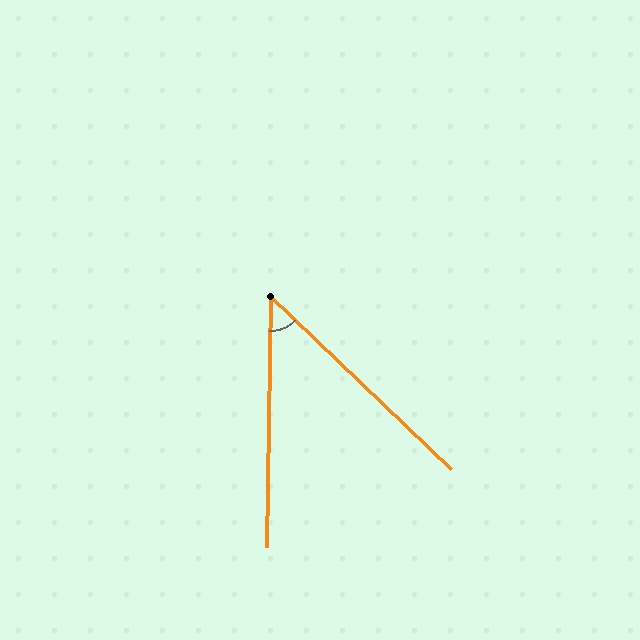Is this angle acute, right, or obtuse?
It is acute.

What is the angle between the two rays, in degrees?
Approximately 47 degrees.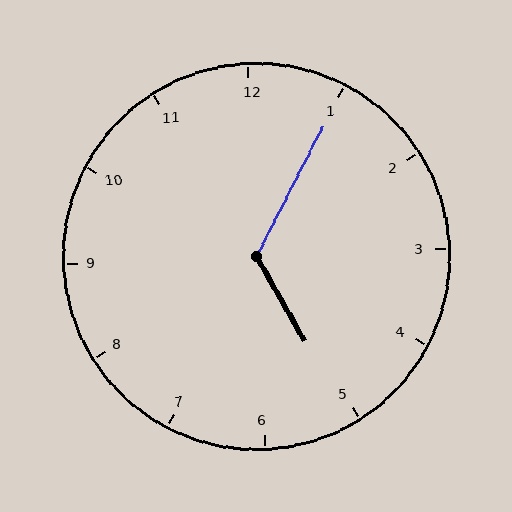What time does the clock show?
5:05.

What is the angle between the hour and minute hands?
Approximately 122 degrees.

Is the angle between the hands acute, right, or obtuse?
It is obtuse.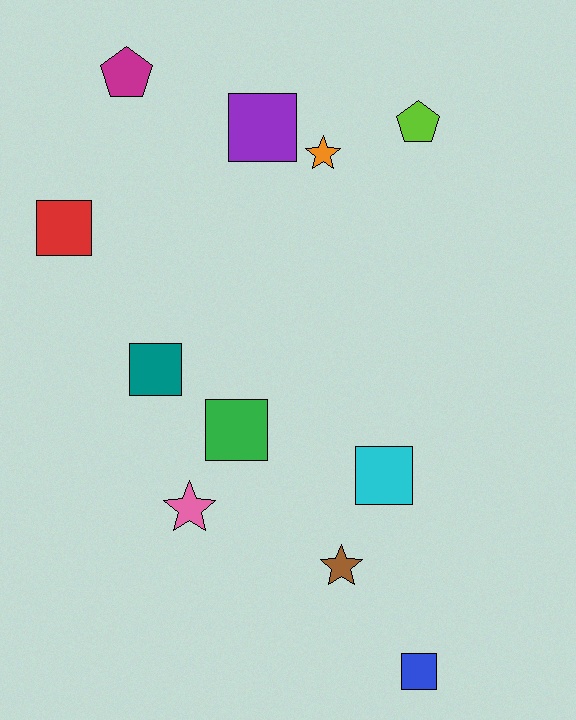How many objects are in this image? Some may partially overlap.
There are 11 objects.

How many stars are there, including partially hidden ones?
There are 3 stars.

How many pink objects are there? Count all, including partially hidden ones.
There is 1 pink object.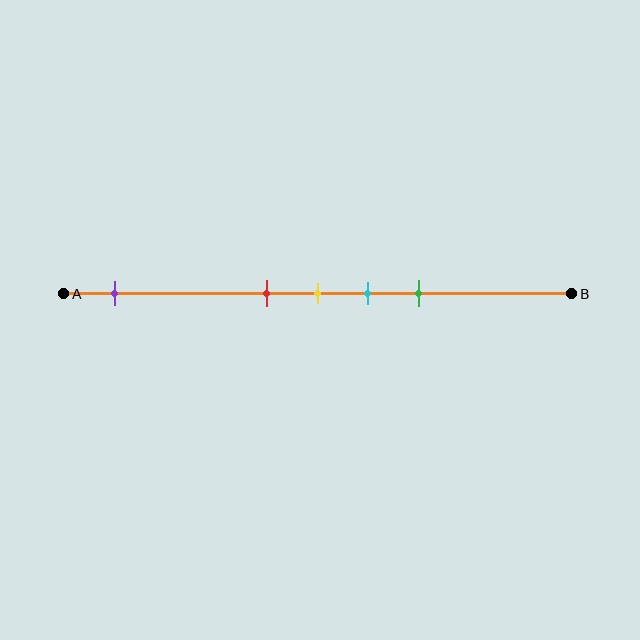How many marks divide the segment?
There are 5 marks dividing the segment.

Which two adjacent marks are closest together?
The red and yellow marks are the closest adjacent pair.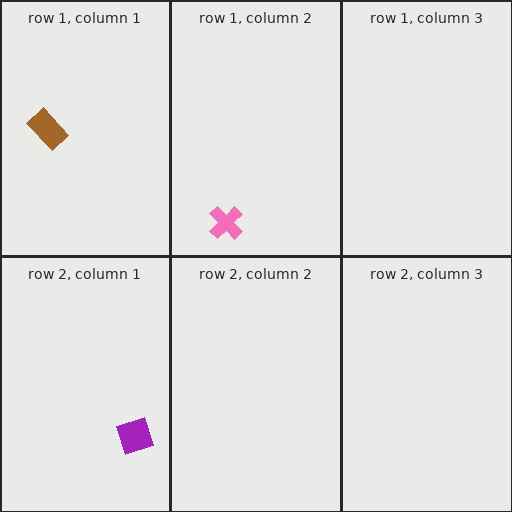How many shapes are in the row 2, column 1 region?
1.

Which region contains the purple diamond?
The row 2, column 1 region.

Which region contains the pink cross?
The row 1, column 2 region.